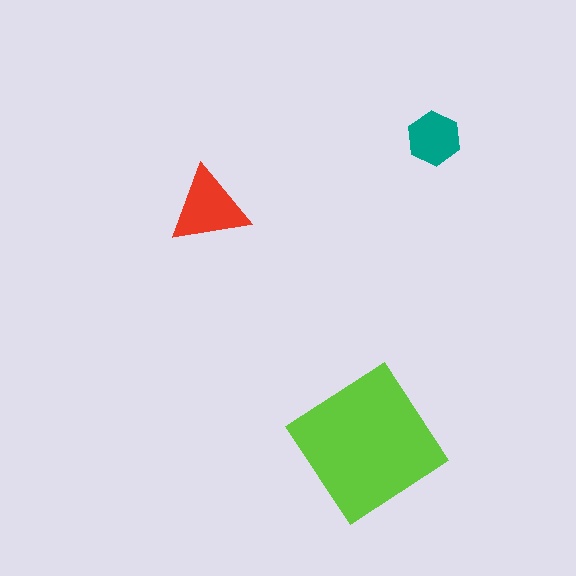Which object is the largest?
The lime diamond.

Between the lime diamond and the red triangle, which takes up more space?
The lime diamond.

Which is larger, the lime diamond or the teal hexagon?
The lime diamond.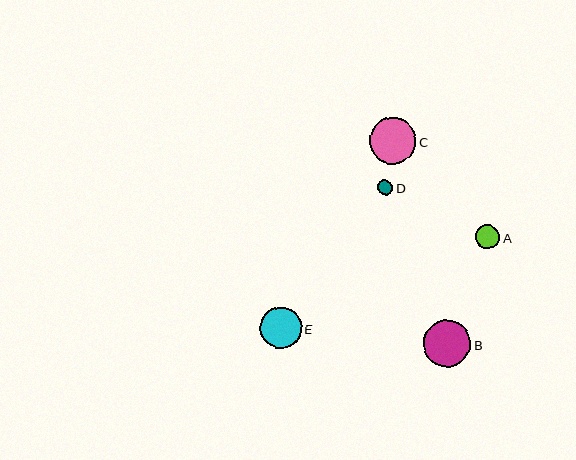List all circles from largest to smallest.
From largest to smallest: B, C, E, A, D.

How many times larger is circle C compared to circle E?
Circle C is approximately 1.1 times the size of circle E.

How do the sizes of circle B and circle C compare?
Circle B and circle C are approximately the same size.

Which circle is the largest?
Circle B is the largest with a size of approximately 47 pixels.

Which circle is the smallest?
Circle D is the smallest with a size of approximately 15 pixels.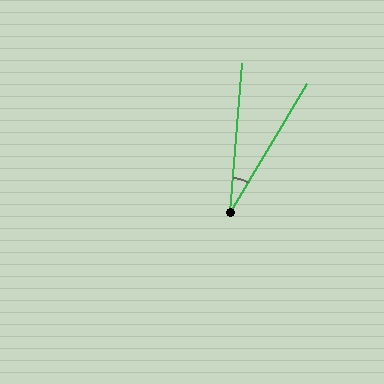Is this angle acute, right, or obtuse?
It is acute.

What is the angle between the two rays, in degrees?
Approximately 26 degrees.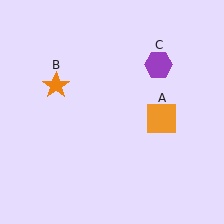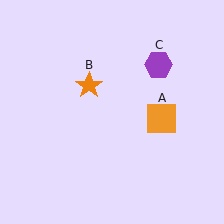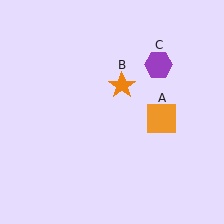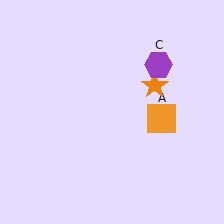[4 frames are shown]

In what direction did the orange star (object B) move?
The orange star (object B) moved right.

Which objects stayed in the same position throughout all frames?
Orange square (object A) and purple hexagon (object C) remained stationary.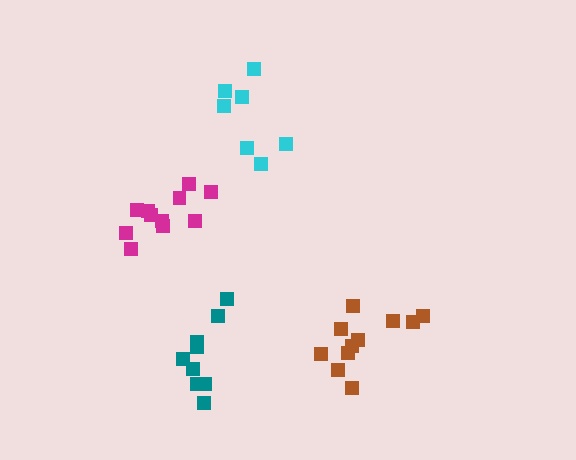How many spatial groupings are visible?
There are 4 spatial groupings.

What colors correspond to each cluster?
The clusters are colored: teal, magenta, cyan, brown.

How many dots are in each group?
Group 1: 9 dots, Group 2: 11 dots, Group 3: 7 dots, Group 4: 11 dots (38 total).